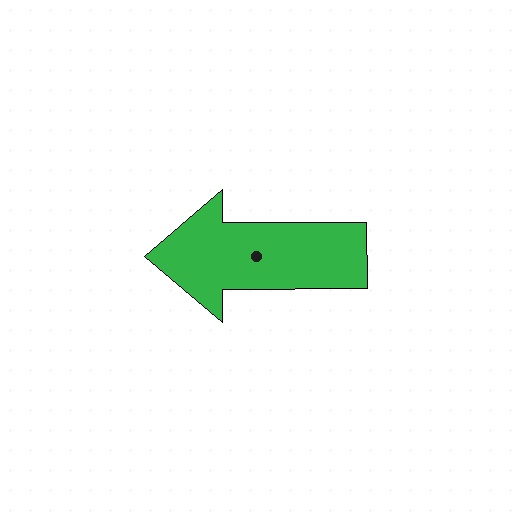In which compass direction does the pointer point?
West.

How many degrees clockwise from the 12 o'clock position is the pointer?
Approximately 270 degrees.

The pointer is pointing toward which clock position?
Roughly 9 o'clock.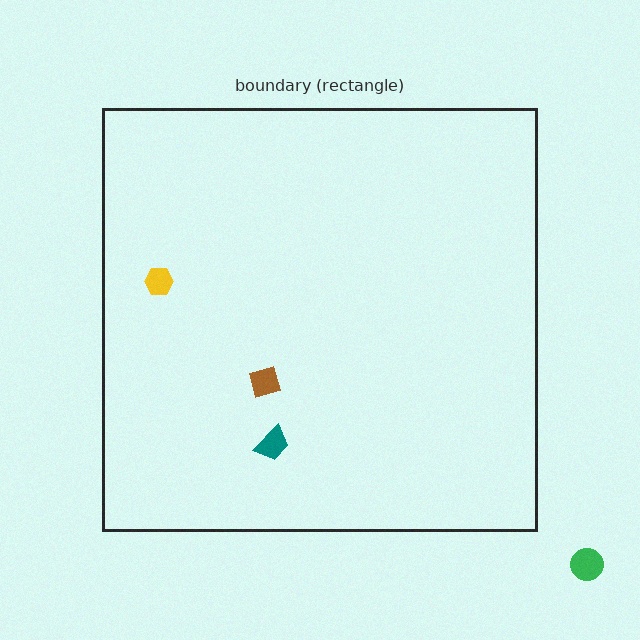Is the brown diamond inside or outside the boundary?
Inside.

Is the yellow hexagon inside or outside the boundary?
Inside.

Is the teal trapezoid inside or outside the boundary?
Inside.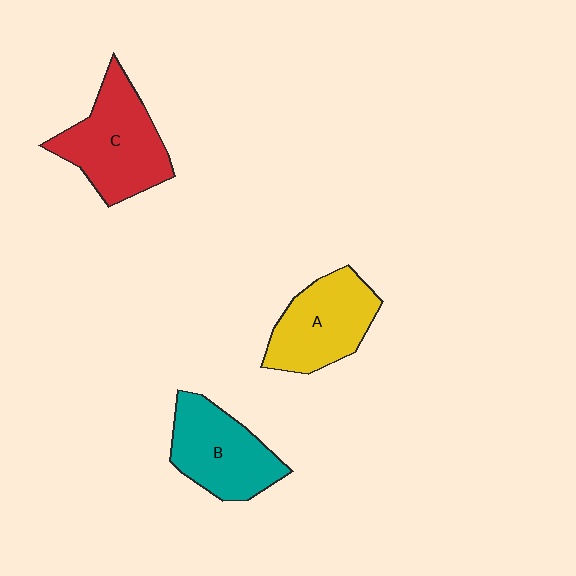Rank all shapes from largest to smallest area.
From largest to smallest: C (red), B (teal), A (yellow).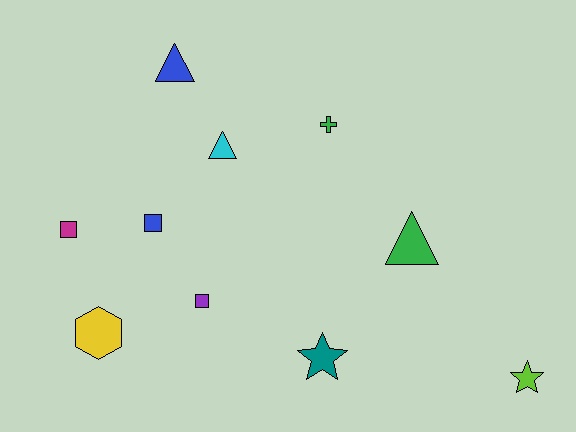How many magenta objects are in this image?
There is 1 magenta object.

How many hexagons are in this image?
There is 1 hexagon.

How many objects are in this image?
There are 10 objects.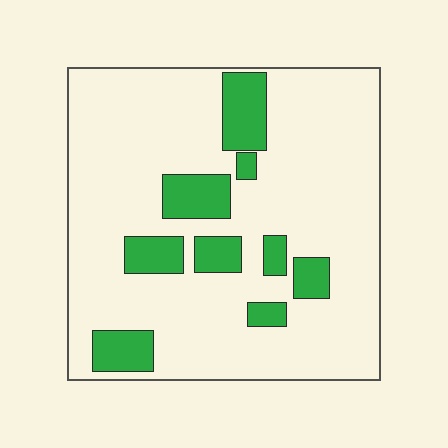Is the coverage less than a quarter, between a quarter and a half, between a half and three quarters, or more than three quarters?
Less than a quarter.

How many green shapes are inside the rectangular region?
9.